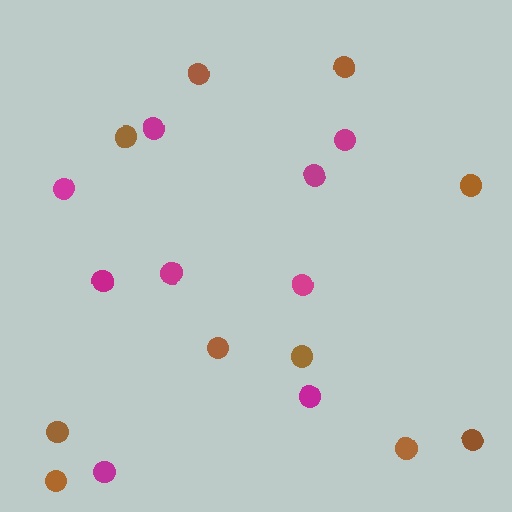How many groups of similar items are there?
There are 2 groups: one group of brown circles (10) and one group of magenta circles (9).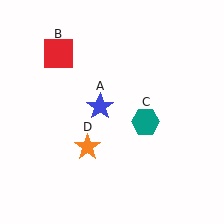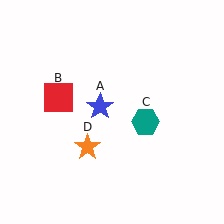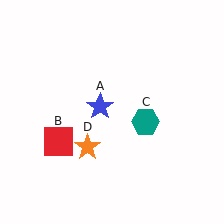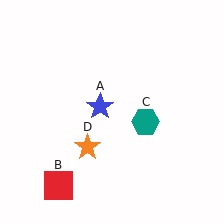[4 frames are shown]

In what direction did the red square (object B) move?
The red square (object B) moved down.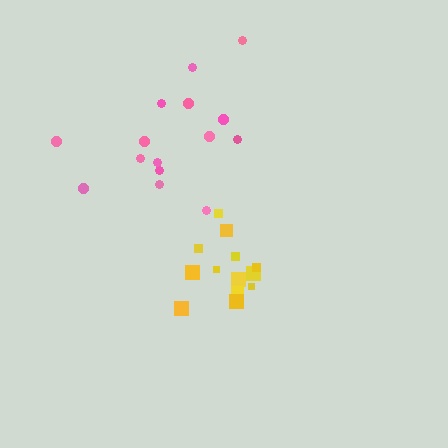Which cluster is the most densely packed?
Yellow.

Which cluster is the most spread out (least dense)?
Pink.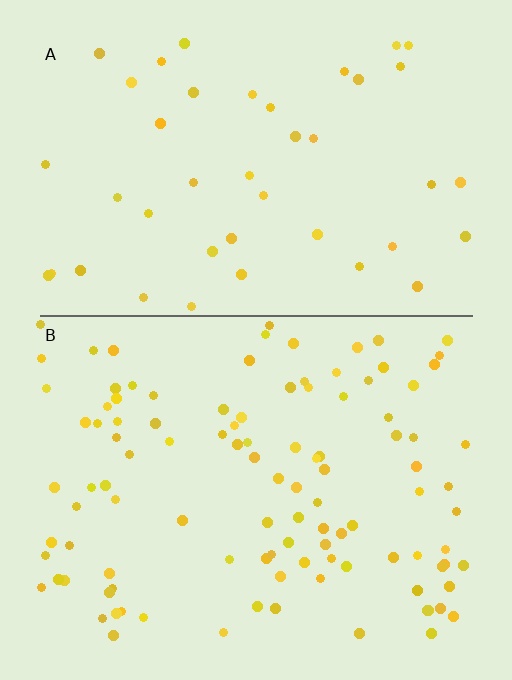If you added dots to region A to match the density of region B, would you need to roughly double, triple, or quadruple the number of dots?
Approximately triple.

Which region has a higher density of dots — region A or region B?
B (the bottom).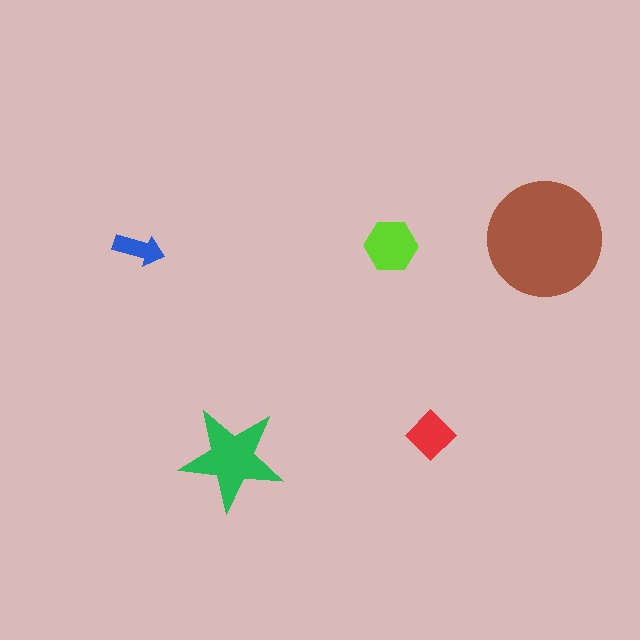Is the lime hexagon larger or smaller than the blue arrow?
Larger.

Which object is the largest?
The brown circle.